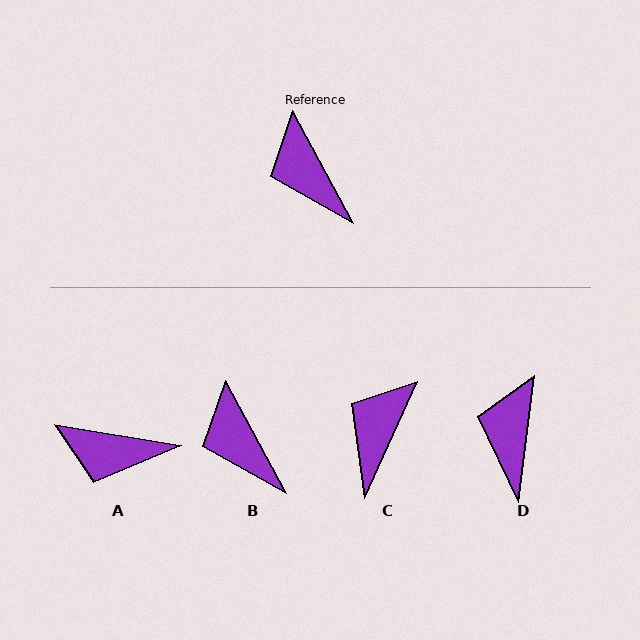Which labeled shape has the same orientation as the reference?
B.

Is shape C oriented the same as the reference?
No, it is off by about 53 degrees.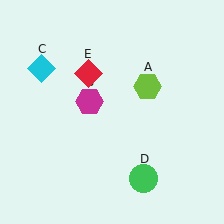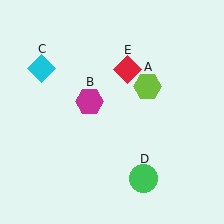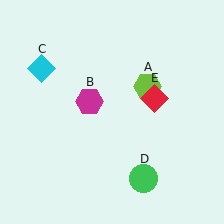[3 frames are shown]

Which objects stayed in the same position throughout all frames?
Lime hexagon (object A) and magenta hexagon (object B) and cyan diamond (object C) and green circle (object D) remained stationary.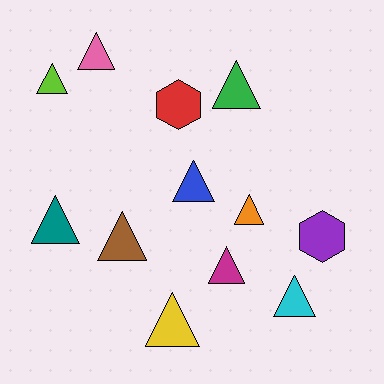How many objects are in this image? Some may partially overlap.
There are 12 objects.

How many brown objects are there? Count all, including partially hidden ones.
There is 1 brown object.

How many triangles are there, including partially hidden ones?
There are 10 triangles.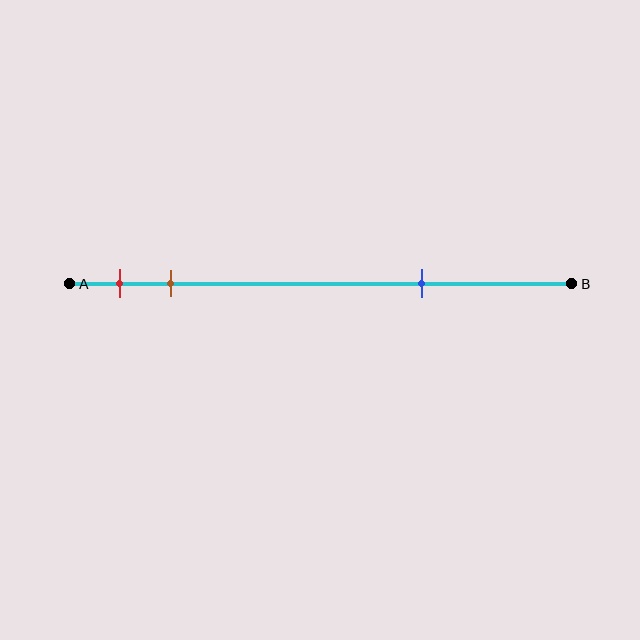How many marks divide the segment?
There are 3 marks dividing the segment.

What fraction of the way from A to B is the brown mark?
The brown mark is approximately 20% (0.2) of the way from A to B.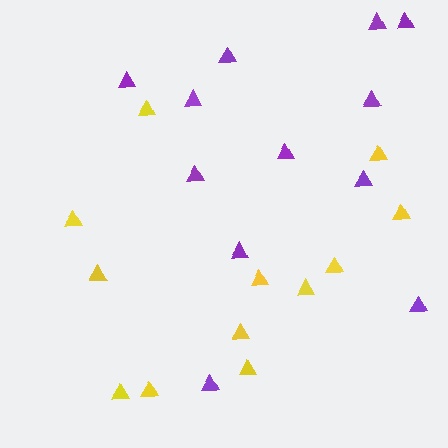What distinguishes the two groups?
There are 2 groups: one group of yellow triangles (12) and one group of purple triangles (12).